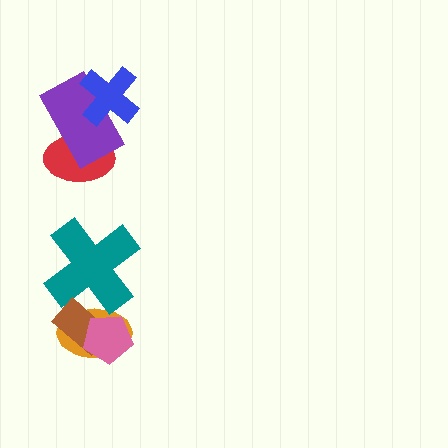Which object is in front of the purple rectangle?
The blue cross is in front of the purple rectangle.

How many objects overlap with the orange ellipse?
3 objects overlap with the orange ellipse.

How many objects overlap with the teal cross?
2 objects overlap with the teal cross.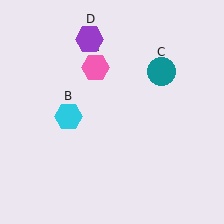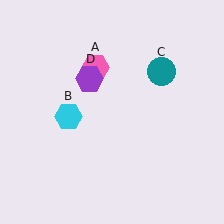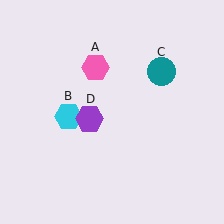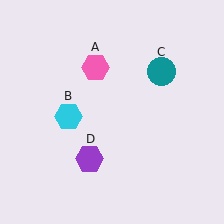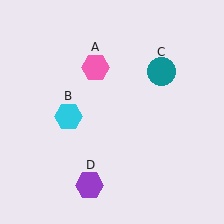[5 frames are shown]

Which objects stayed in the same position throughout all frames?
Pink hexagon (object A) and cyan hexagon (object B) and teal circle (object C) remained stationary.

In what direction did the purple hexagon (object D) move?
The purple hexagon (object D) moved down.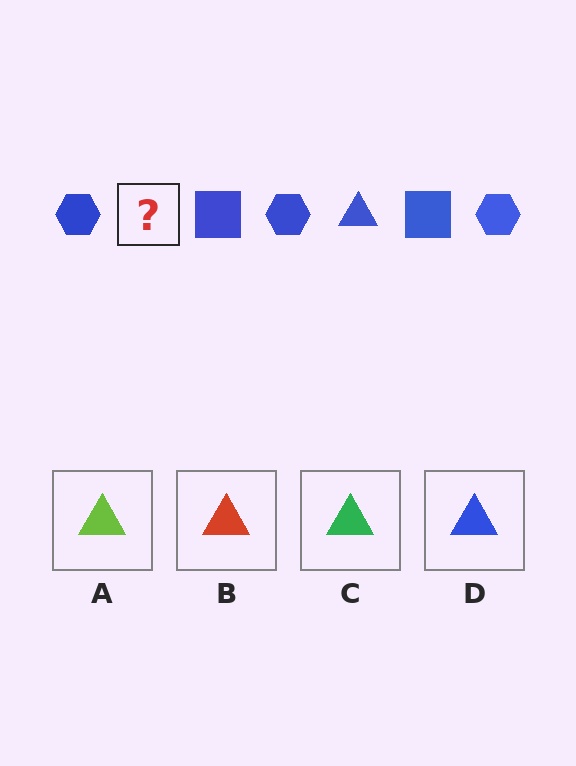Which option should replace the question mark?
Option D.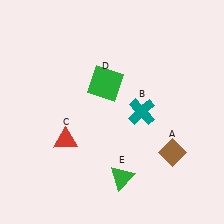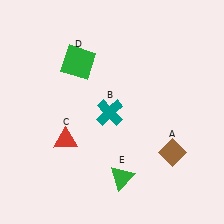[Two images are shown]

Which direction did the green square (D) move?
The green square (D) moved left.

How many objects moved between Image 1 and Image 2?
2 objects moved between the two images.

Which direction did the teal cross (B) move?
The teal cross (B) moved left.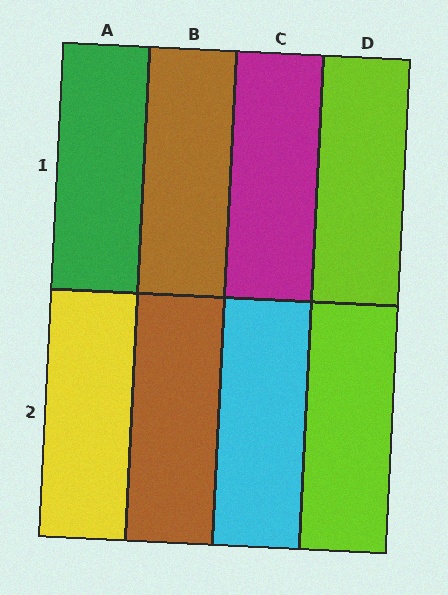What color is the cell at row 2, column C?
Cyan.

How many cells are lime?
2 cells are lime.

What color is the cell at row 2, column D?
Lime.